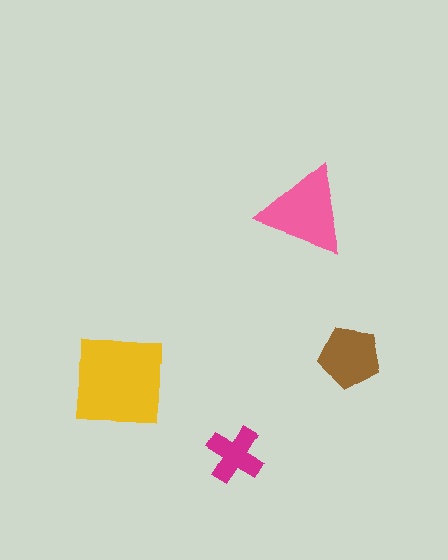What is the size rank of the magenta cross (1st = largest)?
4th.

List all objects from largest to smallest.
The yellow square, the pink triangle, the brown pentagon, the magenta cross.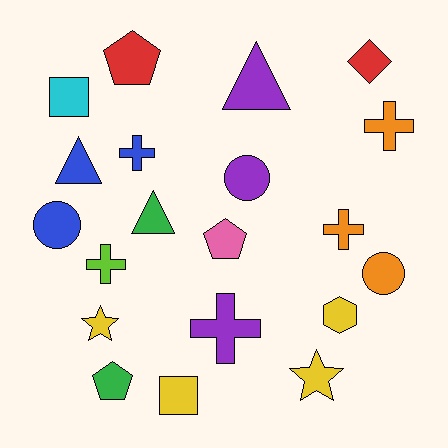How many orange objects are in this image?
There are 3 orange objects.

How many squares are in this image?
There are 2 squares.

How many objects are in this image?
There are 20 objects.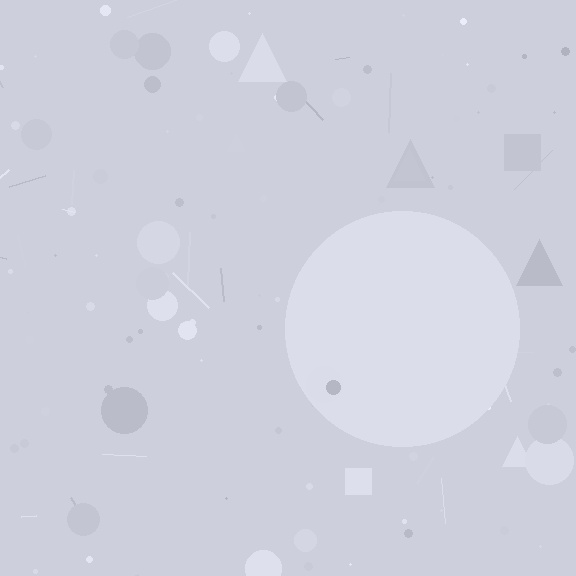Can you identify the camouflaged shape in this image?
The camouflaged shape is a circle.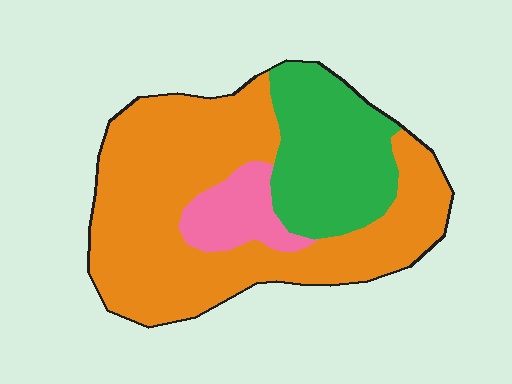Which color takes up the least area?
Pink, at roughly 10%.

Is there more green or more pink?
Green.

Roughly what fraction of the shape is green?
Green covers roughly 25% of the shape.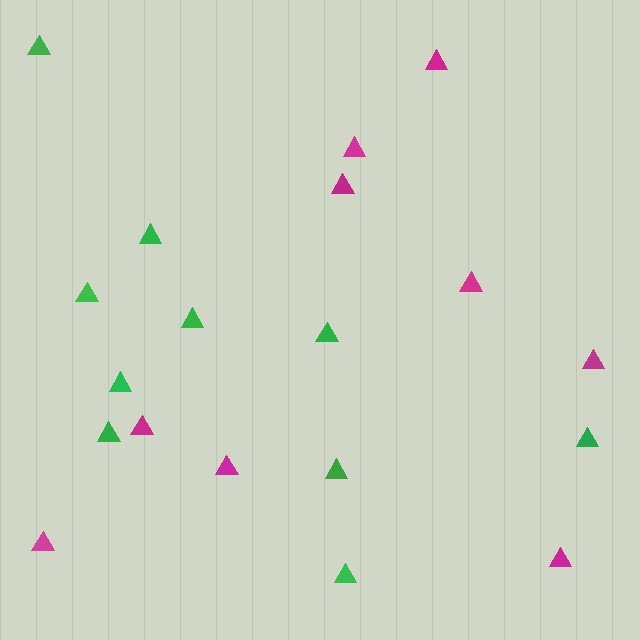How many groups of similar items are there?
There are 2 groups: one group of magenta triangles (9) and one group of green triangles (10).